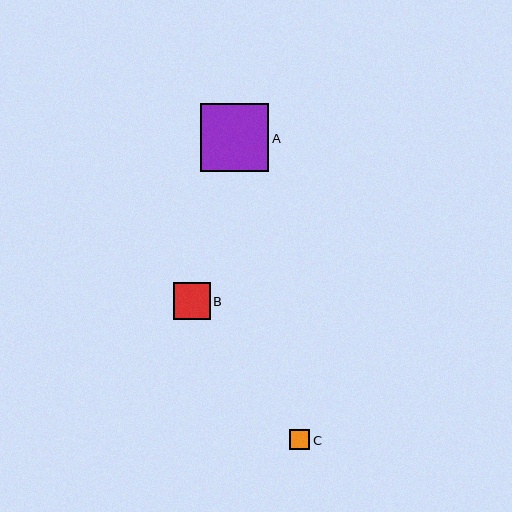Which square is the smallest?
Square C is the smallest with a size of approximately 20 pixels.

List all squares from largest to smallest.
From largest to smallest: A, B, C.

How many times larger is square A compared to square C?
Square A is approximately 3.3 times the size of square C.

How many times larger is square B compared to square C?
Square B is approximately 1.8 times the size of square C.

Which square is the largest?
Square A is the largest with a size of approximately 68 pixels.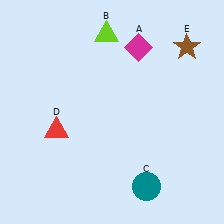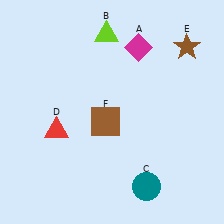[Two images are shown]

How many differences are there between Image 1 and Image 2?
There is 1 difference between the two images.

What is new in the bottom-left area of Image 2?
A brown square (F) was added in the bottom-left area of Image 2.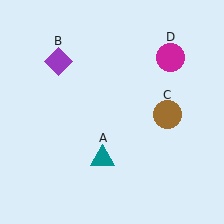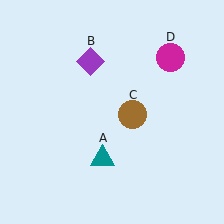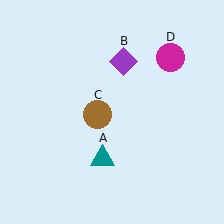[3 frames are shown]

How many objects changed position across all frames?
2 objects changed position: purple diamond (object B), brown circle (object C).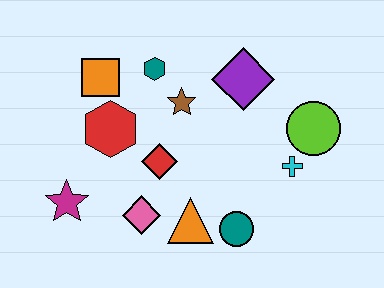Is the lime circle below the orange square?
Yes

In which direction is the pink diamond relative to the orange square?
The pink diamond is below the orange square.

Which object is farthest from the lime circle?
The magenta star is farthest from the lime circle.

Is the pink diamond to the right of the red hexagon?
Yes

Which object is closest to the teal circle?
The orange triangle is closest to the teal circle.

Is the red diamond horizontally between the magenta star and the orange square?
No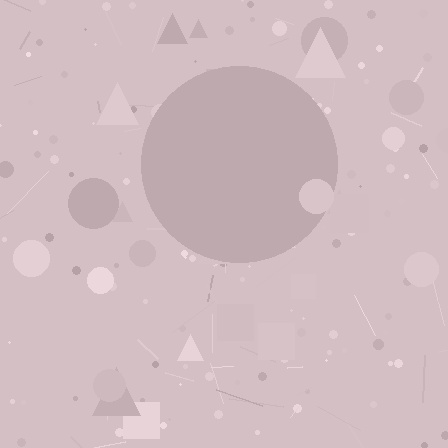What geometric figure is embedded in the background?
A circle is embedded in the background.